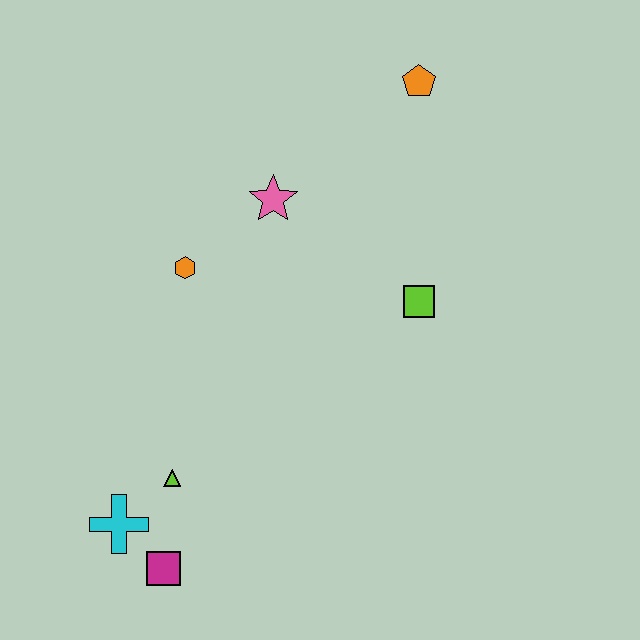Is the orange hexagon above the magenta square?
Yes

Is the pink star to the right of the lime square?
No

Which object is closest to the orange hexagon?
The pink star is closest to the orange hexagon.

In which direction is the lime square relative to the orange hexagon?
The lime square is to the right of the orange hexagon.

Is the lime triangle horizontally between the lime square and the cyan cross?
Yes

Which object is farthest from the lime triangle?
The orange pentagon is farthest from the lime triangle.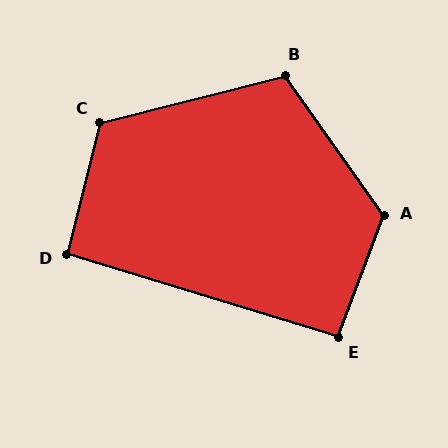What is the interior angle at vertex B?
Approximately 111 degrees (obtuse).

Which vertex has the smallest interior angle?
D, at approximately 93 degrees.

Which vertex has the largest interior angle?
A, at approximately 124 degrees.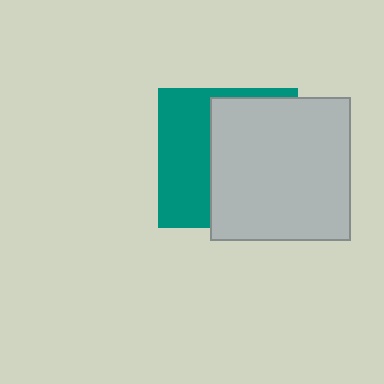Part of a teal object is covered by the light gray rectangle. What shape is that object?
It is a square.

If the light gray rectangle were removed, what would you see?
You would see the complete teal square.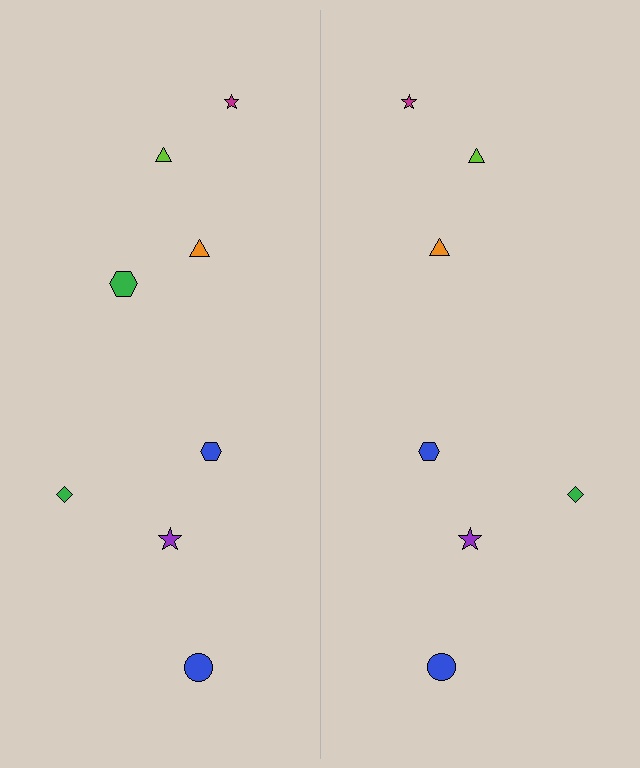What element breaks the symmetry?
A green hexagon is missing from the right side.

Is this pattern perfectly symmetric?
No, the pattern is not perfectly symmetric. A green hexagon is missing from the right side.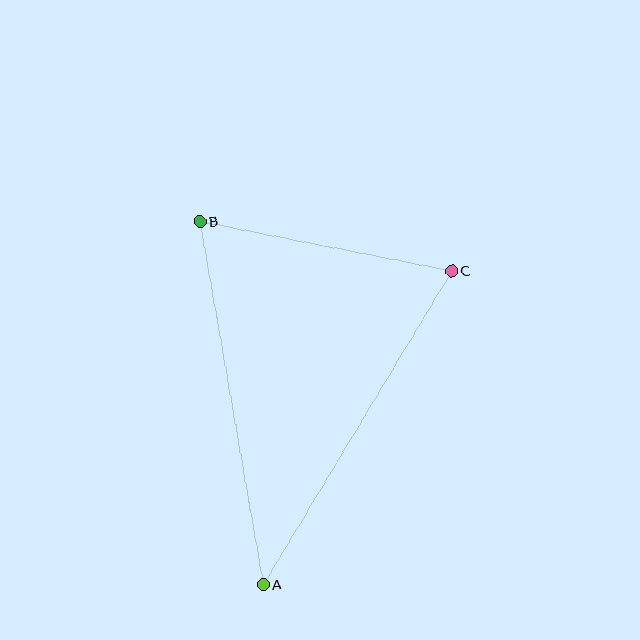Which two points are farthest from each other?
Points A and B are farthest from each other.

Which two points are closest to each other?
Points B and C are closest to each other.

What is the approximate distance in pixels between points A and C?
The distance between A and C is approximately 366 pixels.